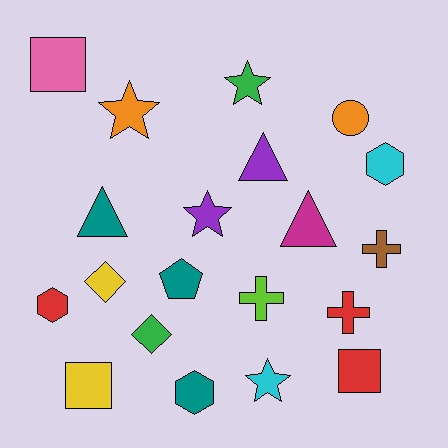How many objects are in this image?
There are 20 objects.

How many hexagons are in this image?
There are 3 hexagons.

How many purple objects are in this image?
There are 2 purple objects.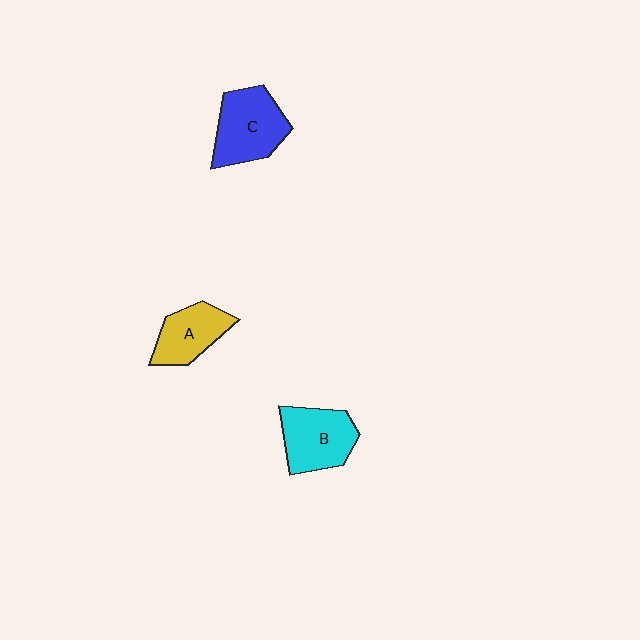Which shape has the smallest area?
Shape A (yellow).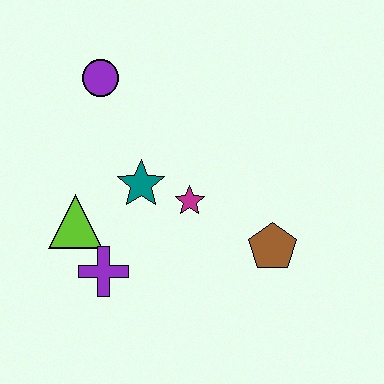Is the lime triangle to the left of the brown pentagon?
Yes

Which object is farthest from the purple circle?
The brown pentagon is farthest from the purple circle.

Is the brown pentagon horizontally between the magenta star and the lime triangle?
No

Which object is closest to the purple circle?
The teal star is closest to the purple circle.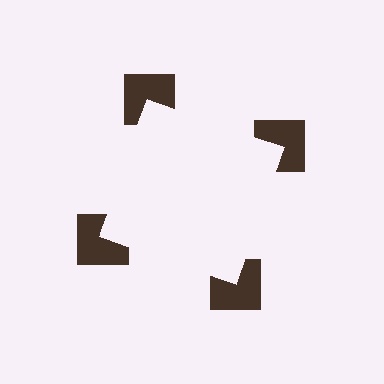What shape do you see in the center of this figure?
An illusory square — its edges are inferred from the aligned wedge cuts in the notched squares, not physically drawn.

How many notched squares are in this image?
There are 4 — one at each vertex of the illusory square.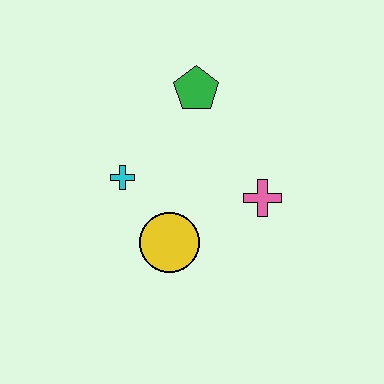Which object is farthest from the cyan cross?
The pink cross is farthest from the cyan cross.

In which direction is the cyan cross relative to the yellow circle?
The cyan cross is above the yellow circle.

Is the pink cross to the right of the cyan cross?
Yes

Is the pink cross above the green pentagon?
No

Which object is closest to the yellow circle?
The cyan cross is closest to the yellow circle.